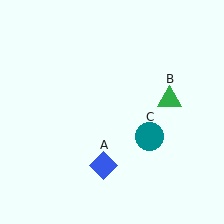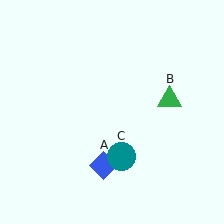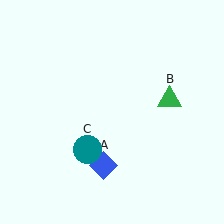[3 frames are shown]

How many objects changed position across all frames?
1 object changed position: teal circle (object C).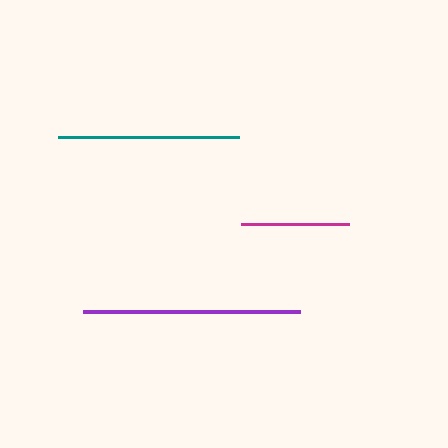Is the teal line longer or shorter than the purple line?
The purple line is longer than the teal line.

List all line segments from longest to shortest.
From longest to shortest: purple, teal, magenta.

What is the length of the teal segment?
The teal segment is approximately 182 pixels long.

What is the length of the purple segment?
The purple segment is approximately 216 pixels long.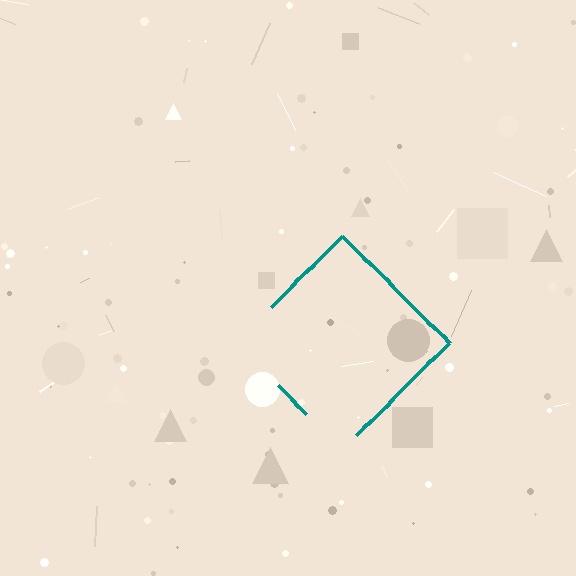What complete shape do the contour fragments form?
The contour fragments form a diamond.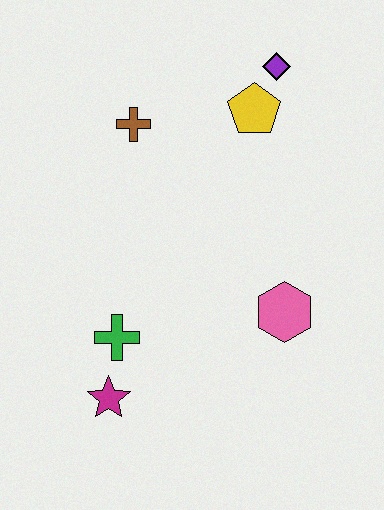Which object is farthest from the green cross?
The purple diamond is farthest from the green cross.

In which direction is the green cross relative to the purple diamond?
The green cross is below the purple diamond.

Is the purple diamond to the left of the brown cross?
No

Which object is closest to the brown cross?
The yellow pentagon is closest to the brown cross.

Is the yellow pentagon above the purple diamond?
No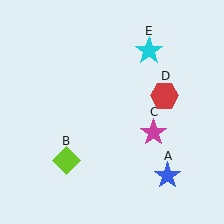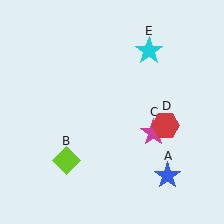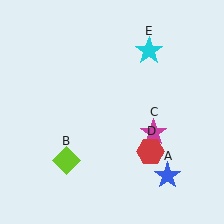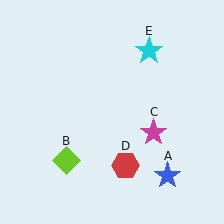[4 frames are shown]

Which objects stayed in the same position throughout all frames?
Blue star (object A) and lime diamond (object B) and magenta star (object C) and cyan star (object E) remained stationary.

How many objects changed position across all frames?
1 object changed position: red hexagon (object D).